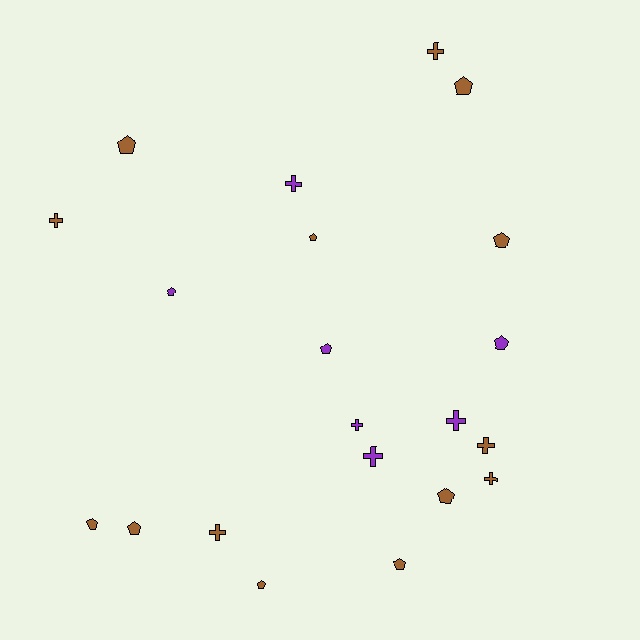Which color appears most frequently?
Brown, with 14 objects.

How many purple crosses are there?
There are 4 purple crosses.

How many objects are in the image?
There are 21 objects.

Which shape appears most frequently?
Pentagon, with 12 objects.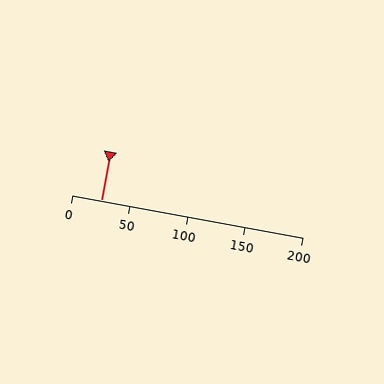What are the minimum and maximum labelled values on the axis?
The axis runs from 0 to 200.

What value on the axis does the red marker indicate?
The marker indicates approximately 25.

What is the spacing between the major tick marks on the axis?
The major ticks are spaced 50 apart.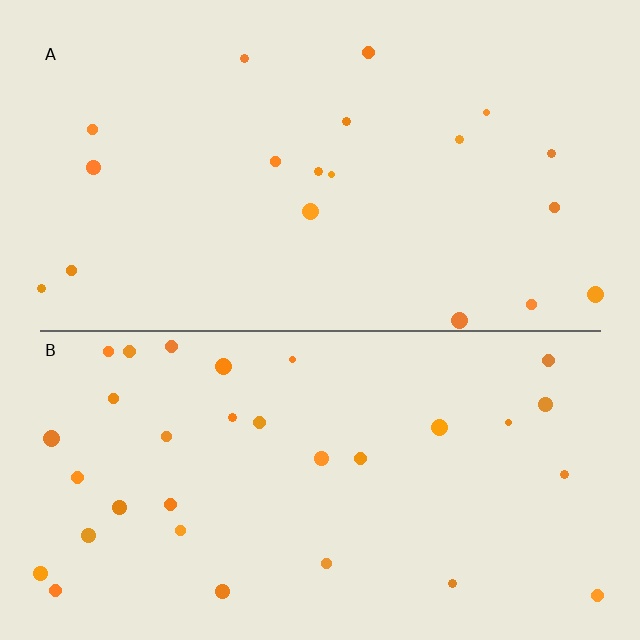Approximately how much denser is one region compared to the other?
Approximately 1.7× — region B over region A.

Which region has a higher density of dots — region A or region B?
B (the bottom).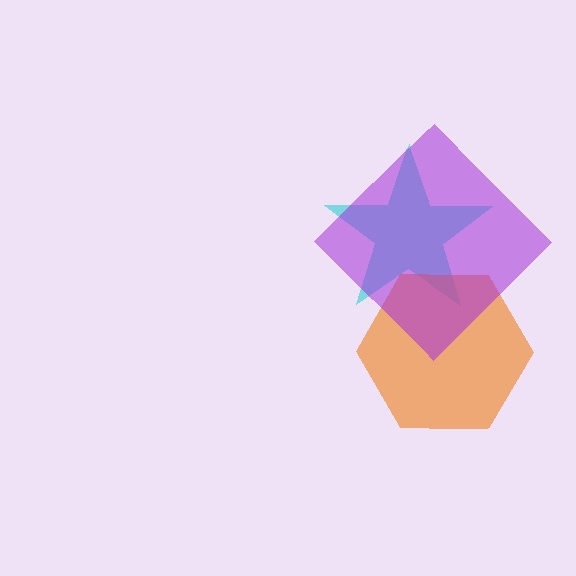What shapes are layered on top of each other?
The layered shapes are: a cyan star, an orange hexagon, a purple diamond.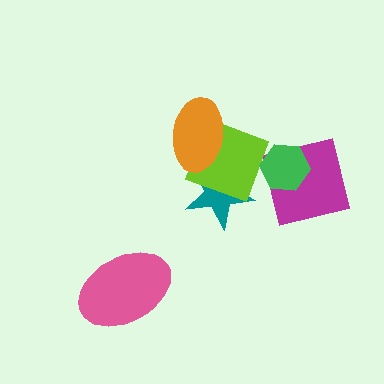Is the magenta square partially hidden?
Yes, it is partially covered by another shape.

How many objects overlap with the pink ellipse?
0 objects overlap with the pink ellipse.